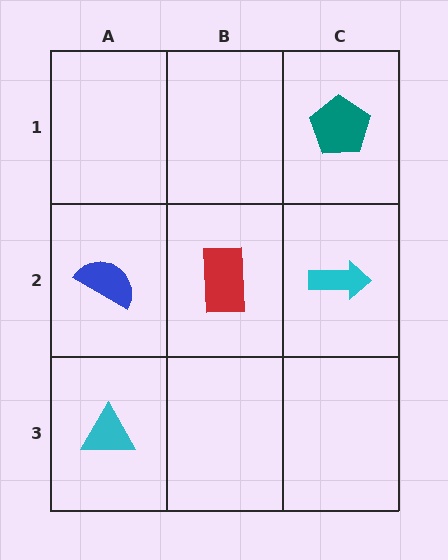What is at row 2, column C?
A cyan arrow.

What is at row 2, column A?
A blue semicircle.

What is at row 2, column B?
A red rectangle.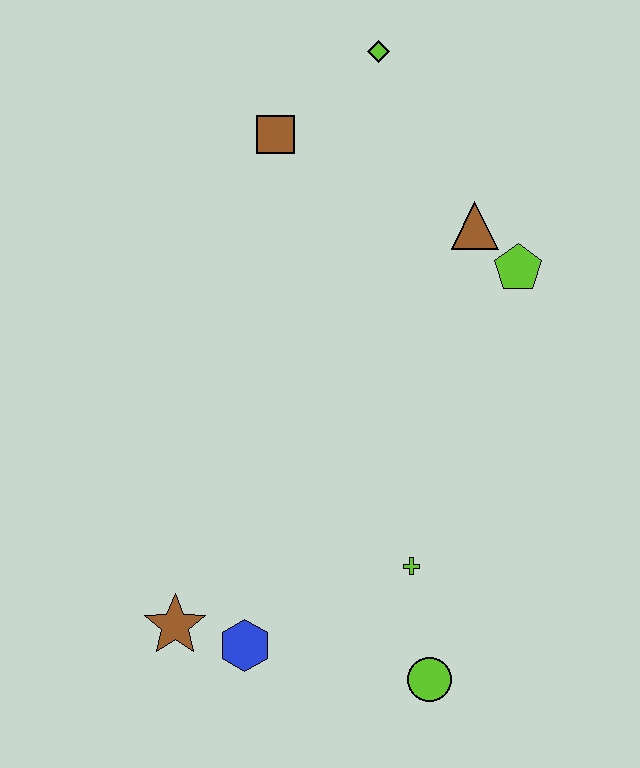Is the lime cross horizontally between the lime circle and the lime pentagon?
No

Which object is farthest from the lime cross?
The lime diamond is farthest from the lime cross.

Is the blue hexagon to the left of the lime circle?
Yes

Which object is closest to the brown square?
The lime diamond is closest to the brown square.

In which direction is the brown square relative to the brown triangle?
The brown square is to the left of the brown triangle.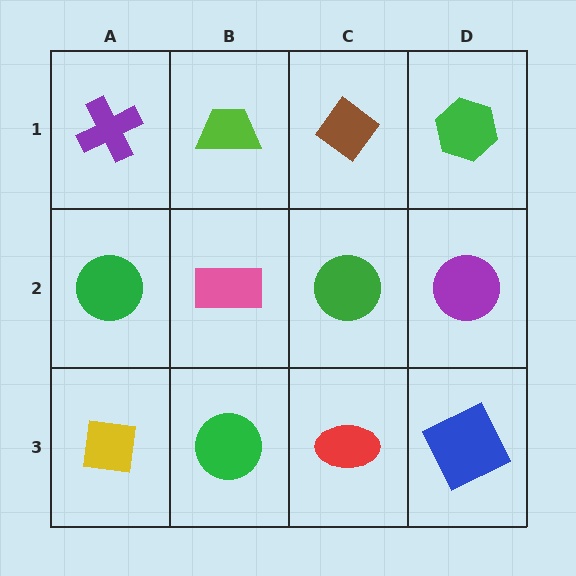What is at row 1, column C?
A brown diamond.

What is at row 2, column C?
A green circle.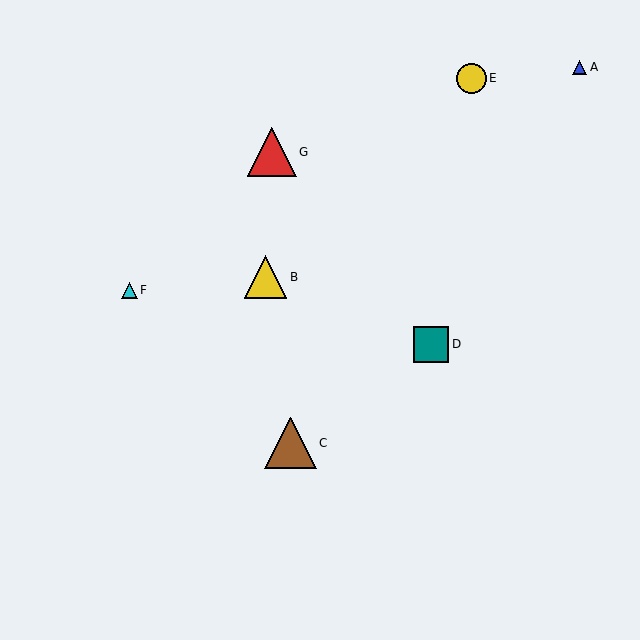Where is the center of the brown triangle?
The center of the brown triangle is at (290, 443).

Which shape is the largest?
The brown triangle (labeled C) is the largest.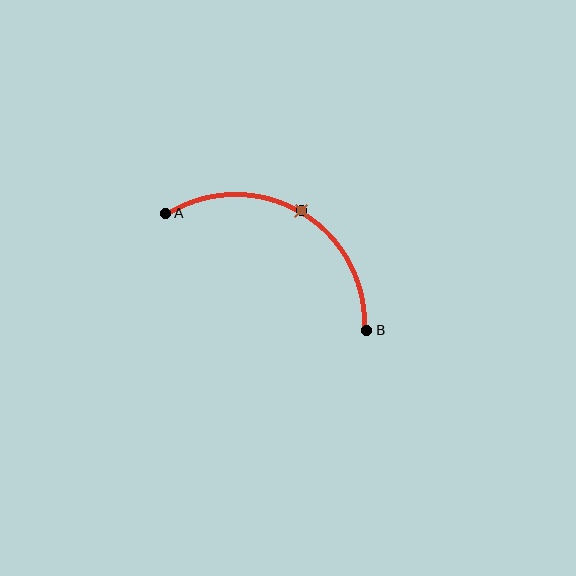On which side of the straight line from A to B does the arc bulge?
The arc bulges above the straight line connecting A and B.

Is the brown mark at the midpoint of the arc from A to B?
Yes. The brown mark lies on the arc at equal arc-length from both A and B — it is the arc midpoint.